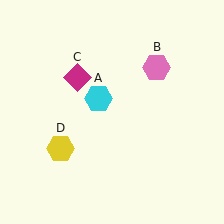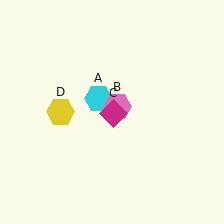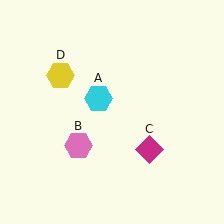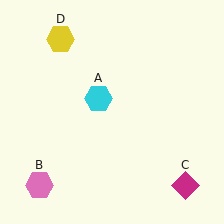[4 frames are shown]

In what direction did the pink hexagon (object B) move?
The pink hexagon (object B) moved down and to the left.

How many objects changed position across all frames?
3 objects changed position: pink hexagon (object B), magenta diamond (object C), yellow hexagon (object D).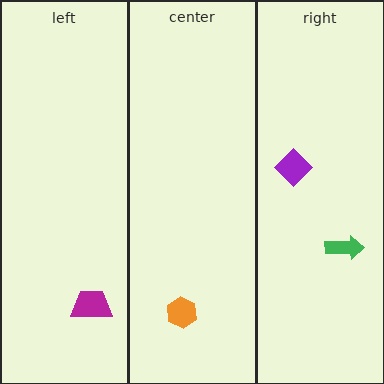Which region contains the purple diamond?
The right region.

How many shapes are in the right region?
2.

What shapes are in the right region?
The purple diamond, the green arrow.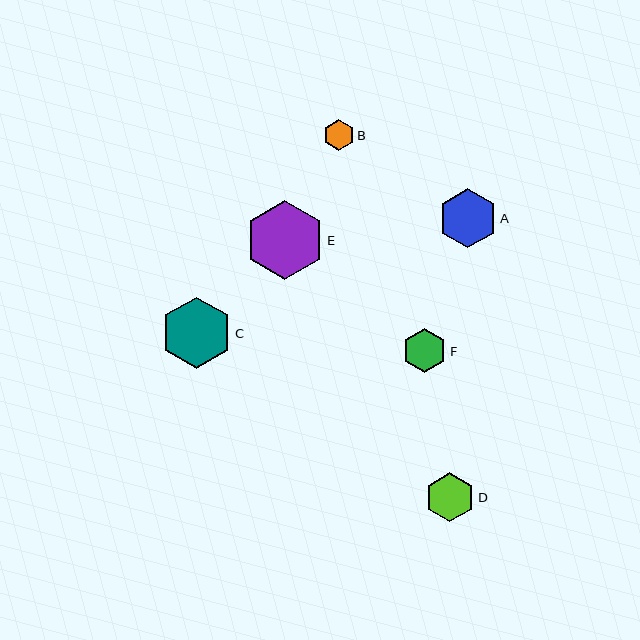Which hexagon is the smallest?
Hexagon B is the smallest with a size of approximately 31 pixels.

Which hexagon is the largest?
Hexagon E is the largest with a size of approximately 80 pixels.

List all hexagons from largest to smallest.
From largest to smallest: E, C, A, D, F, B.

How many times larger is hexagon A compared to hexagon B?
Hexagon A is approximately 1.9 times the size of hexagon B.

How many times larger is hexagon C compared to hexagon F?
Hexagon C is approximately 1.6 times the size of hexagon F.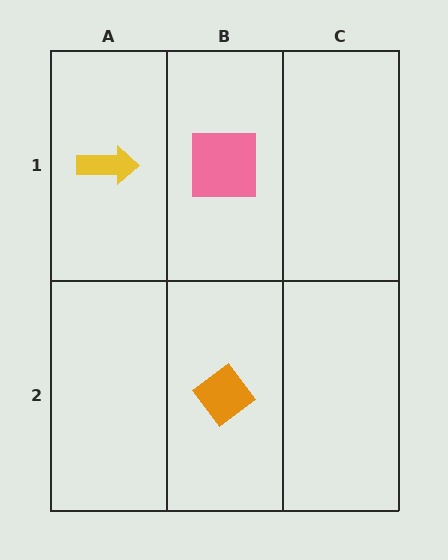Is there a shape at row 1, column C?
No, that cell is empty.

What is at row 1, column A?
A yellow arrow.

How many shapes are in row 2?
1 shape.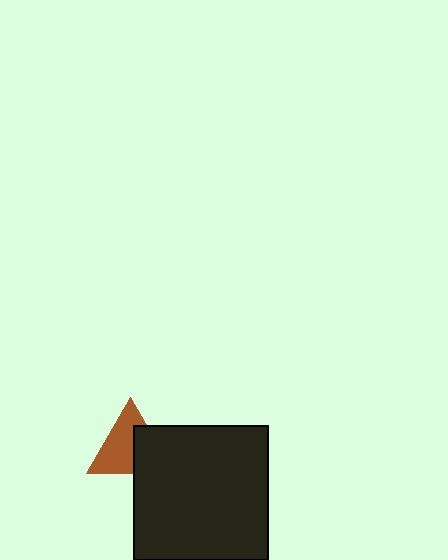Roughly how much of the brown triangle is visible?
About half of it is visible (roughly 61%).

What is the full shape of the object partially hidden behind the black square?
The partially hidden object is a brown triangle.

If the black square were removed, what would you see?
You would see the complete brown triangle.